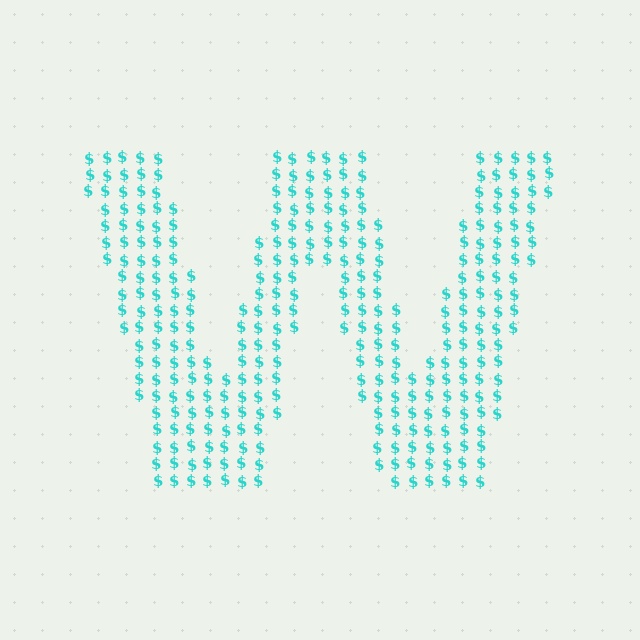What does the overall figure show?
The overall figure shows the letter W.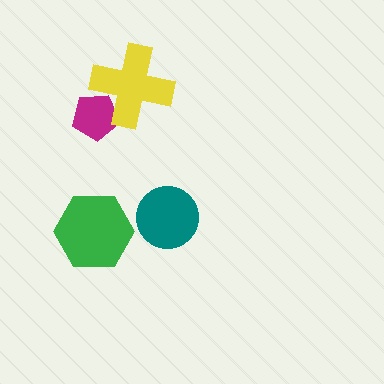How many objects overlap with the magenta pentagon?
1 object overlaps with the magenta pentagon.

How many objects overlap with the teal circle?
0 objects overlap with the teal circle.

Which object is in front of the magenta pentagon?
The yellow cross is in front of the magenta pentagon.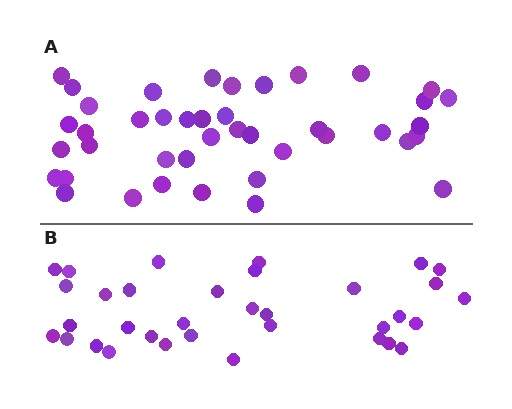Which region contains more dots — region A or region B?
Region A (the top region) has more dots.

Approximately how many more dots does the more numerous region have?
Region A has roughly 8 or so more dots than region B.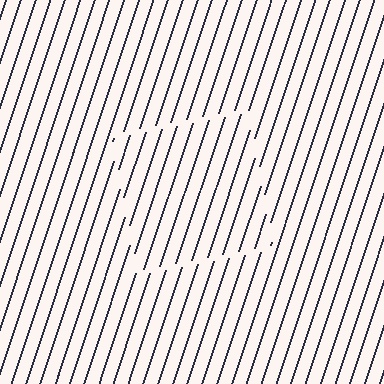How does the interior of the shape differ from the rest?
The interior of the shape contains the same grating, shifted by half a period — the contour is defined by the phase discontinuity where line-ends from the inner and outer gratings abut.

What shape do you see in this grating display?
An illusory square. The interior of the shape contains the same grating, shifted by half a period — the contour is defined by the phase discontinuity where line-ends from the inner and outer gratings abut.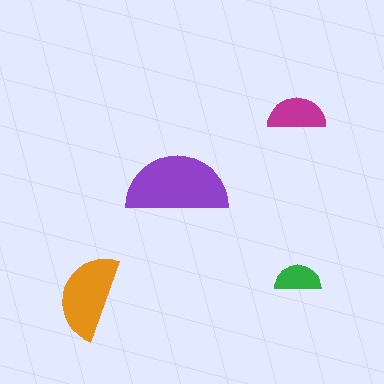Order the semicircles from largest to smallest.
the purple one, the orange one, the magenta one, the green one.